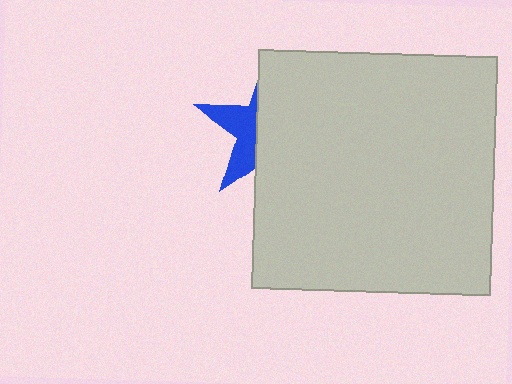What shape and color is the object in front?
The object in front is a light gray square.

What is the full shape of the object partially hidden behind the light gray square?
The partially hidden object is a blue star.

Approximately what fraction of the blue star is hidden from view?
Roughly 65% of the blue star is hidden behind the light gray square.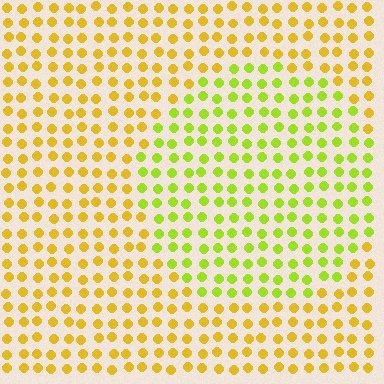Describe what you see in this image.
The image is filled with small yellow elements in a uniform arrangement. A circle-shaped region is visible where the elements are tinted to a slightly different hue, forming a subtle color boundary.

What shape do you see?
I see a circle.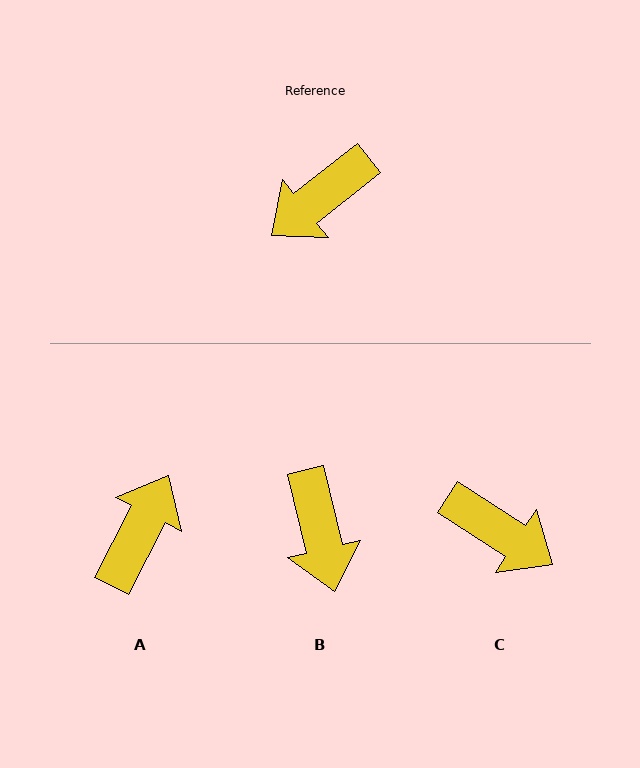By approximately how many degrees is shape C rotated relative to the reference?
Approximately 108 degrees counter-clockwise.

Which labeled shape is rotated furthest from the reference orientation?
A, about 156 degrees away.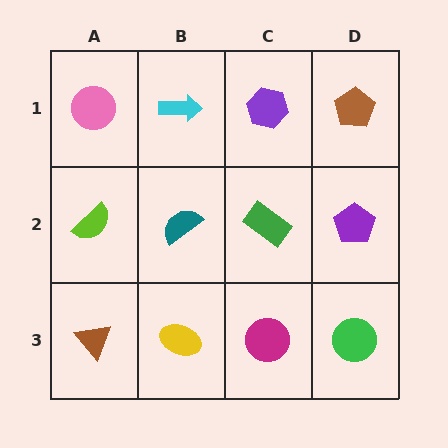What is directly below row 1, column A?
A lime semicircle.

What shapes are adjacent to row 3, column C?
A green rectangle (row 2, column C), a yellow ellipse (row 3, column B), a green circle (row 3, column D).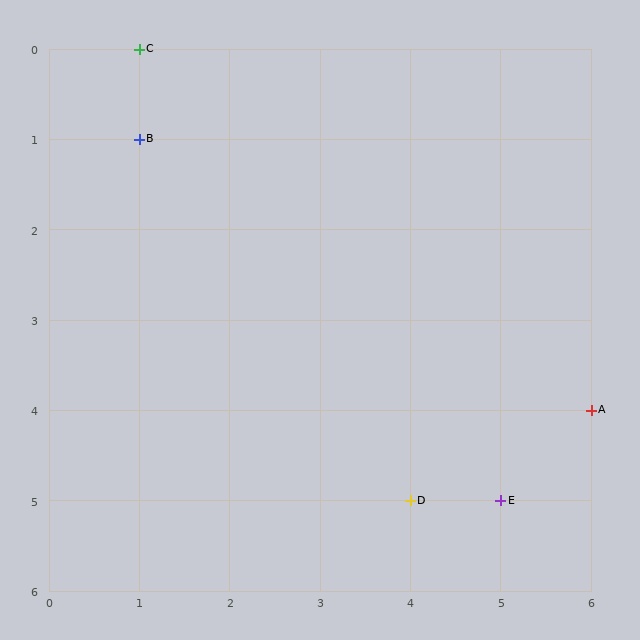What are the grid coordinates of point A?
Point A is at grid coordinates (6, 4).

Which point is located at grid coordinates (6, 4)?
Point A is at (6, 4).